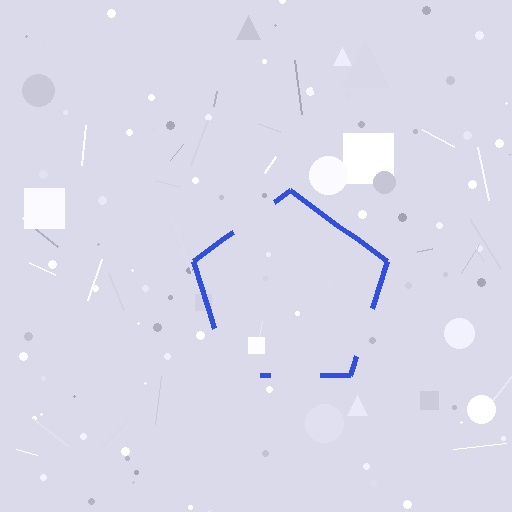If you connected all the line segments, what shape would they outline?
They would outline a pentagon.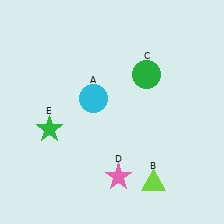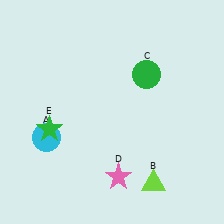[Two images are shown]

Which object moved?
The cyan circle (A) moved left.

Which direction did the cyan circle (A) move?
The cyan circle (A) moved left.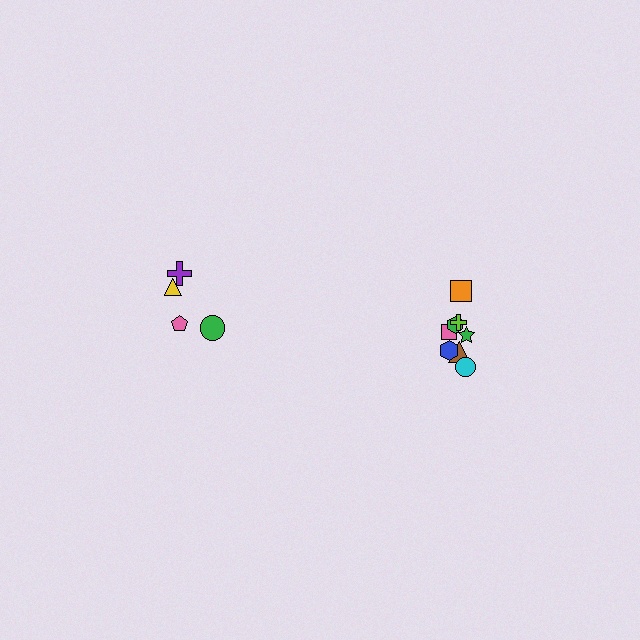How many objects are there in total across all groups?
There are 12 objects.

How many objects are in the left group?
There are 4 objects.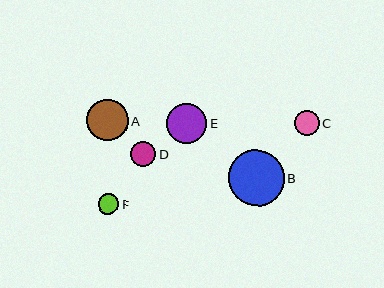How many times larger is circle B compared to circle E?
Circle B is approximately 1.4 times the size of circle E.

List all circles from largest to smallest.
From largest to smallest: B, A, E, D, C, F.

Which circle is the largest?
Circle B is the largest with a size of approximately 56 pixels.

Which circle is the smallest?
Circle F is the smallest with a size of approximately 20 pixels.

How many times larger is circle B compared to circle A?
Circle B is approximately 1.3 times the size of circle A.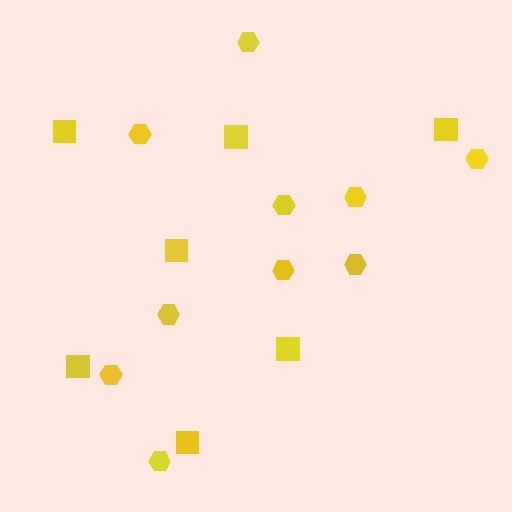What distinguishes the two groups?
There are 2 groups: one group of hexagons (10) and one group of squares (7).